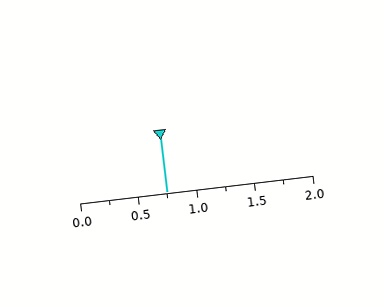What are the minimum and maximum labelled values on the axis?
The axis runs from 0.0 to 2.0.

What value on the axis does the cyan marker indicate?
The marker indicates approximately 0.75.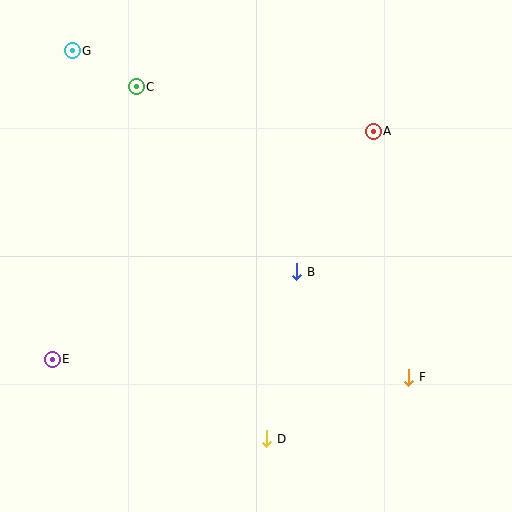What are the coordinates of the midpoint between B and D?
The midpoint between B and D is at (282, 355).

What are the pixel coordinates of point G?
Point G is at (72, 51).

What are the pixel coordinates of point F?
Point F is at (409, 377).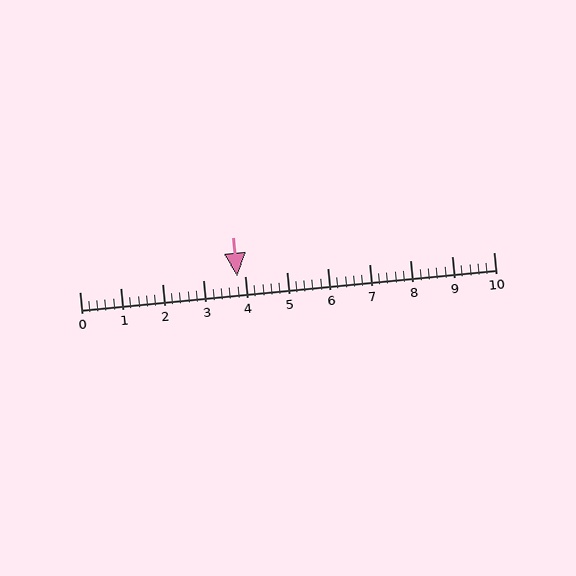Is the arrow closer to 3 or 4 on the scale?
The arrow is closer to 4.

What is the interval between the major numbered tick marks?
The major tick marks are spaced 1 units apart.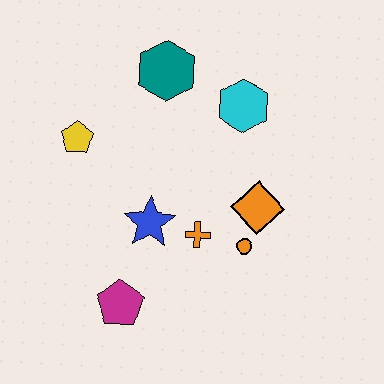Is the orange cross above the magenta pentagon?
Yes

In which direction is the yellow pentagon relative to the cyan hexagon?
The yellow pentagon is to the left of the cyan hexagon.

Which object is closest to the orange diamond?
The orange circle is closest to the orange diamond.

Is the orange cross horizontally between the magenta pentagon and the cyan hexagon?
Yes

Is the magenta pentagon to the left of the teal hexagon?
Yes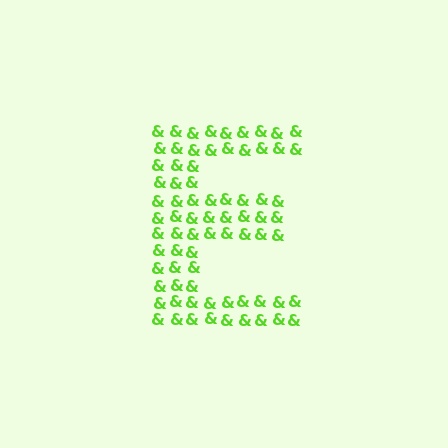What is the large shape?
The large shape is the letter E.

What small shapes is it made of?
It is made of small ampersands.